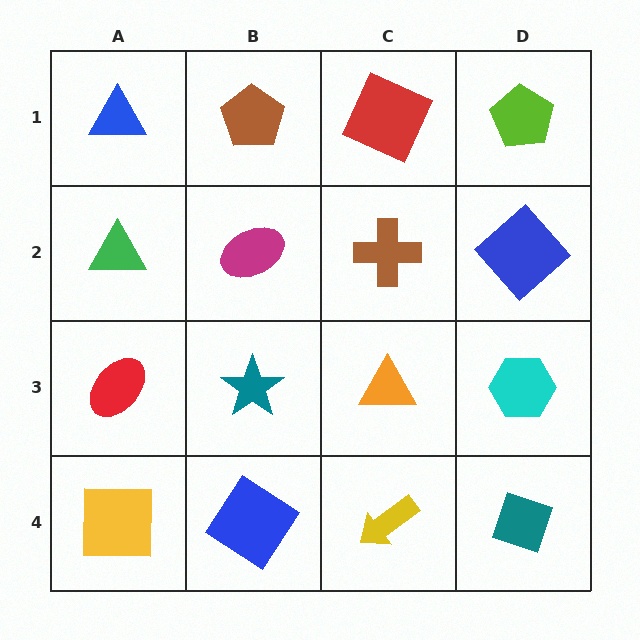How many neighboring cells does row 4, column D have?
2.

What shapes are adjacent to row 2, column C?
A red square (row 1, column C), an orange triangle (row 3, column C), a magenta ellipse (row 2, column B), a blue diamond (row 2, column D).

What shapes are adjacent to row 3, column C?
A brown cross (row 2, column C), a yellow arrow (row 4, column C), a teal star (row 3, column B), a cyan hexagon (row 3, column D).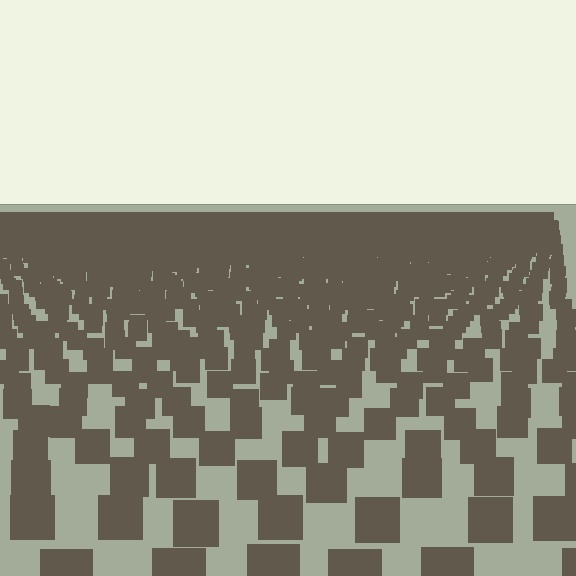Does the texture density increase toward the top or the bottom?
Density increases toward the top.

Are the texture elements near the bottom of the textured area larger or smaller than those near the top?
Larger. Near the bottom, elements are closer to the viewer and appear at a bigger on-screen size.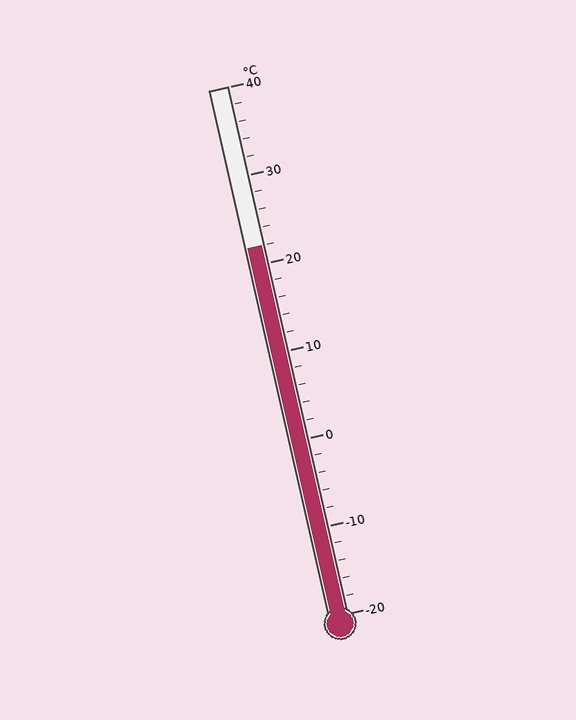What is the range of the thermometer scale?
The thermometer scale ranges from -20°C to 40°C.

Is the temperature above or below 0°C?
The temperature is above 0°C.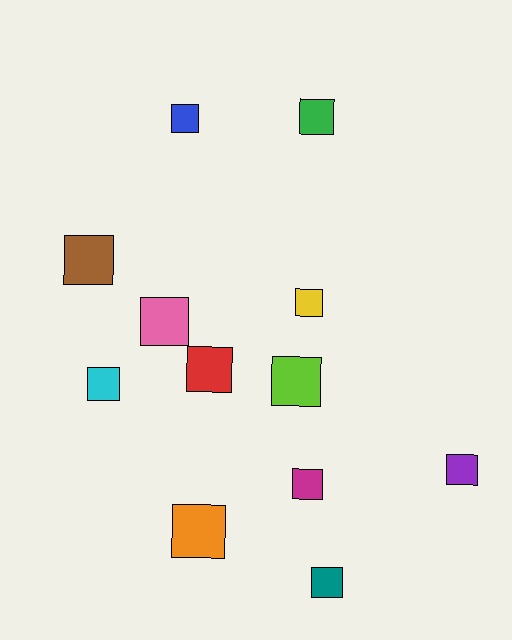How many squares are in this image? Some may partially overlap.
There are 12 squares.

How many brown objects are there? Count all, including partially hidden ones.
There is 1 brown object.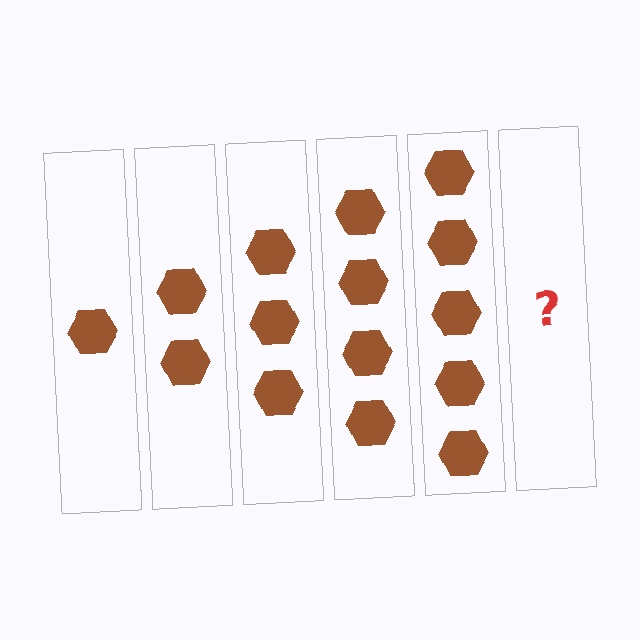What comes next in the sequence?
The next element should be 6 hexagons.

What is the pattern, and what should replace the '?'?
The pattern is that each step adds one more hexagon. The '?' should be 6 hexagons.